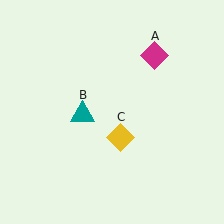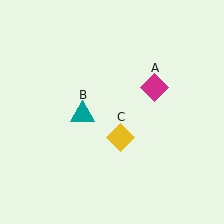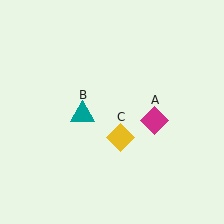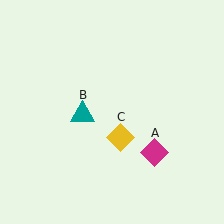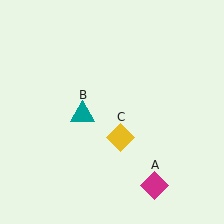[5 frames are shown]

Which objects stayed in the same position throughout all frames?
Teal triangle (object B) and yellow diamond (object C) remained stationary.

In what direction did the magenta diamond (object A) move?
The magenta diamond (object A) moved down.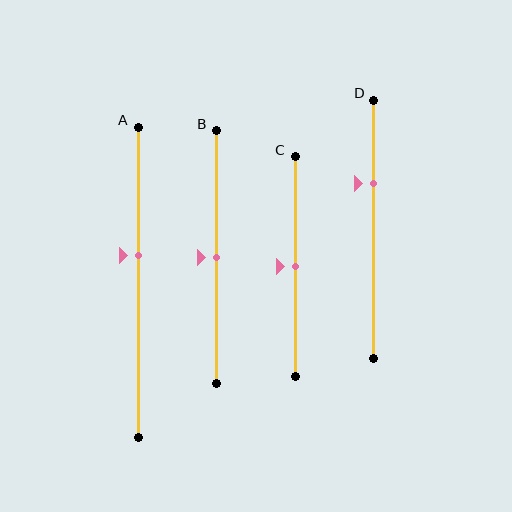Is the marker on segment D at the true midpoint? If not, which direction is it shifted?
No, the marker on segment D is shifted upward by about 18% of the segment length.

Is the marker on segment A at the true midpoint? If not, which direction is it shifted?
No, the marker on segment A is shifted upward by about 9% of the segment length.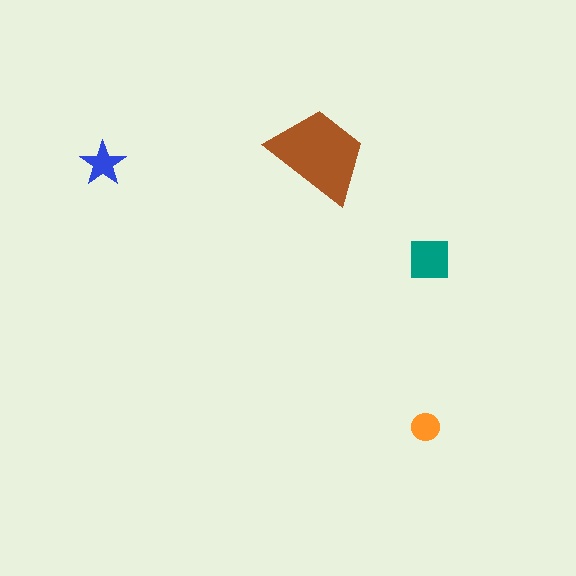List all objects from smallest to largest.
The orange circle, the blue star, the teal square, the brown trapezoid.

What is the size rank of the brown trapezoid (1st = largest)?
1st.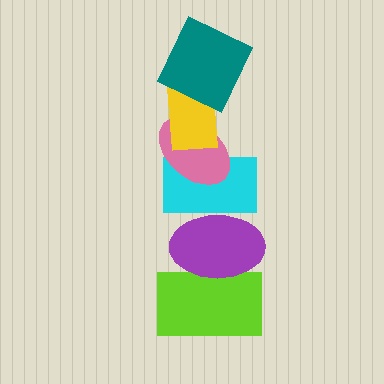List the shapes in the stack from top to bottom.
From top to bottom: the teal square, the yellow rectangle, the pink ellipse, the cyan rectangle, the purple ellipse, the lime rectangle.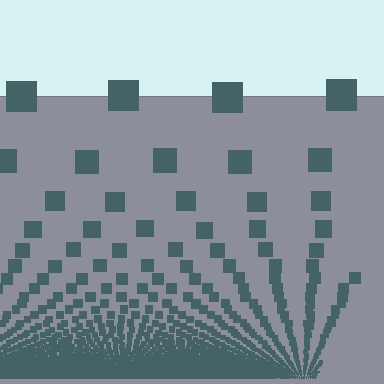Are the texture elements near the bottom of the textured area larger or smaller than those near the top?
Smaller. The gradient is inverted — elements near the bottom are smaller and denser.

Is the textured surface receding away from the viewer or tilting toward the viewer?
The surface appears to tilt toward the viewer. Texture elements get larger and sparser toward the top.